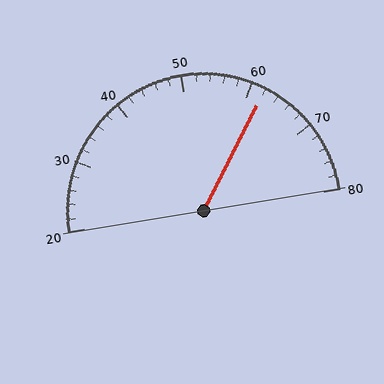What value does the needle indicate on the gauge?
The needle indicates approximately 62.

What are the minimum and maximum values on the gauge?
The gauge ranges from 20 to 80.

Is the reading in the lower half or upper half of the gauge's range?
The reading is in the upper half of the range (20 to 80).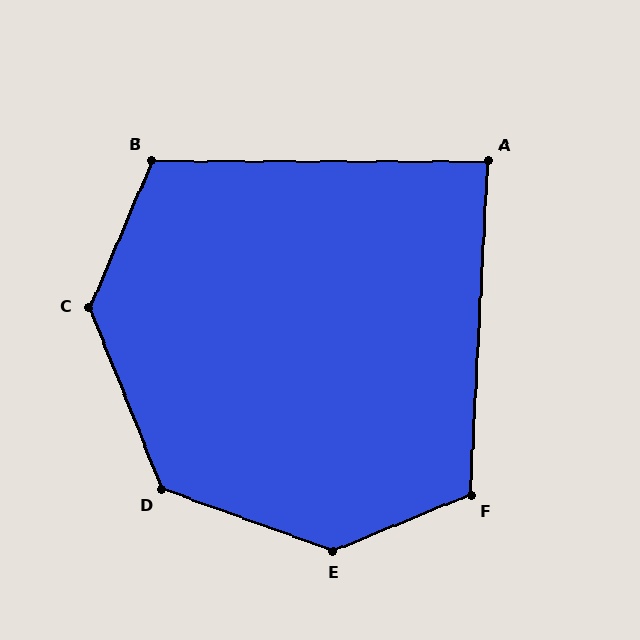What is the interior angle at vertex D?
Approximately 132 degrees (obtuse).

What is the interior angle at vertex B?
Approximately 113 degrees (obtuse).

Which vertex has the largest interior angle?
E, at approximately 138 degrees.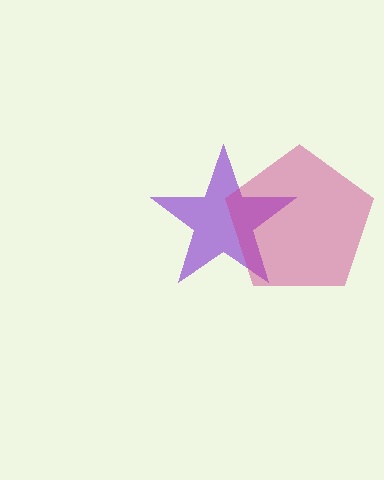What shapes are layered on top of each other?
The layered shapes are: a purple star, a magenta pentagon.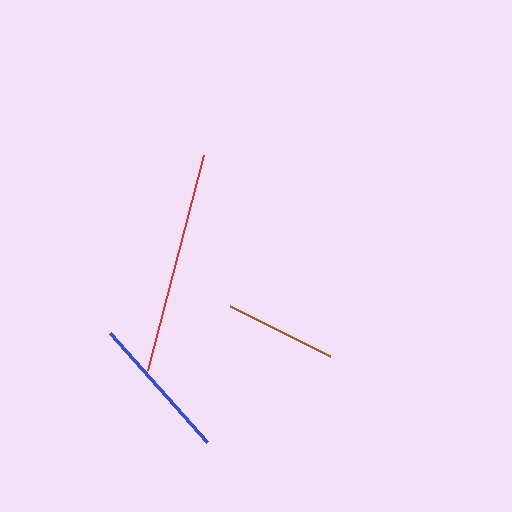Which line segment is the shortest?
The brown line is the shortest at approximately 112 pixels.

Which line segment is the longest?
The red line is the longest at approximately 222 pixels.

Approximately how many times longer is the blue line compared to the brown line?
The blue line is approximately 1.3 times the length of the brown line.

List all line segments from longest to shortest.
From longest to shortest: red, blue, brown.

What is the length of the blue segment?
The blue segment is approximately 146 pixels long.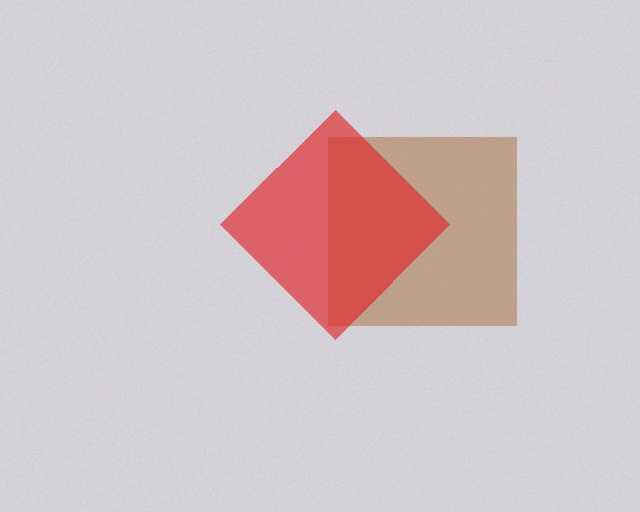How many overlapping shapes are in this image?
There are 2 overlapping shapes in the image.